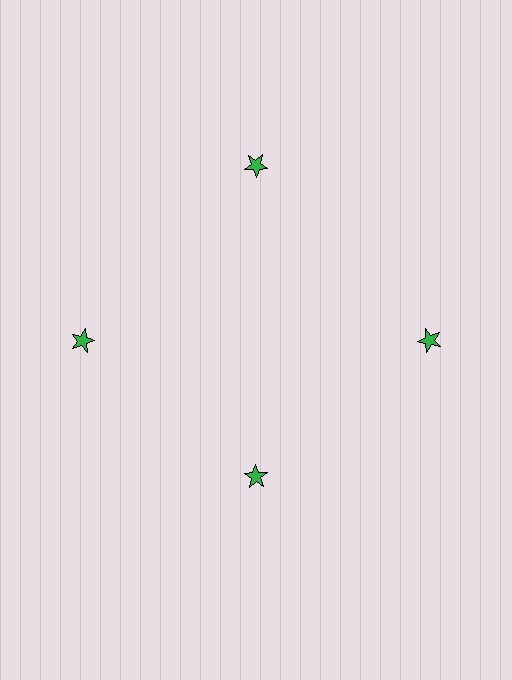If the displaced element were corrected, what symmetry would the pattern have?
It would have 4-fold rotational symmetry — the pattern would map onto itself every 90 degrees.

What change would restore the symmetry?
The symmetry would be restored by moving it outward, back onto the ring so that all 4 stars sit at equal angles and equal distance from the center.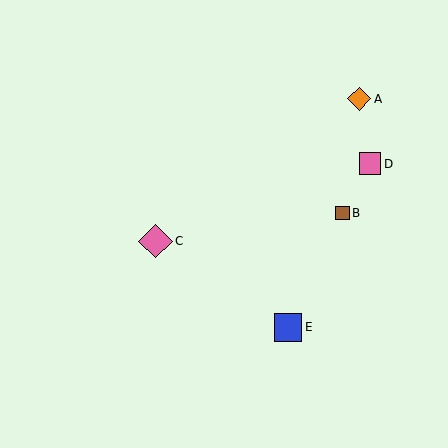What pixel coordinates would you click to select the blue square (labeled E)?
Click at (288, 327) to select the blue square E.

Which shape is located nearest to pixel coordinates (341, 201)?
The brown square (labeled B) at (342, 213) is nearest to that location.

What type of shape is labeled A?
Shape A is an orange diamond.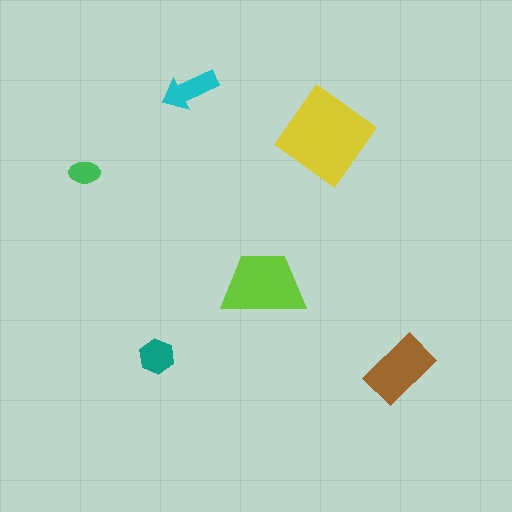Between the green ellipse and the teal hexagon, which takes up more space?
The teal hexagon.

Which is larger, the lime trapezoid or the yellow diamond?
The yellow diamond.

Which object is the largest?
The yellow diamond.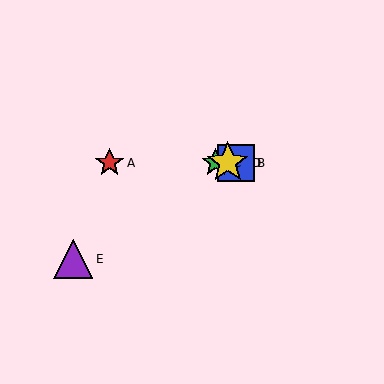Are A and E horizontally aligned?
No, A is at y≈163 and E is at y≈259.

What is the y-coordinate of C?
Object C is at y≈163.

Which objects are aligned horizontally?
Objects A, B, C, D are aligned horizontally.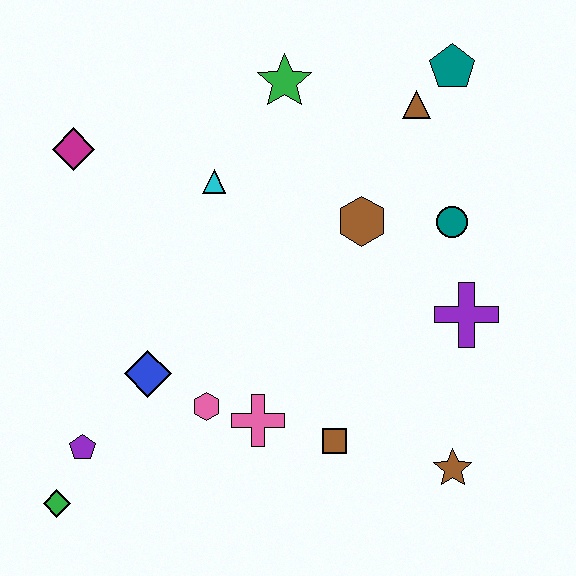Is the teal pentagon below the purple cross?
No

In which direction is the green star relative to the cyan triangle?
The green star is above the cyan triangle.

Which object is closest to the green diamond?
The purple pentagon is closest to the green diamond.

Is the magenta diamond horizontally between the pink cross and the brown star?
No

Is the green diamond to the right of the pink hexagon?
No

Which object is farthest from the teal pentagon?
The green diamond is farthest from the teal pentagon.